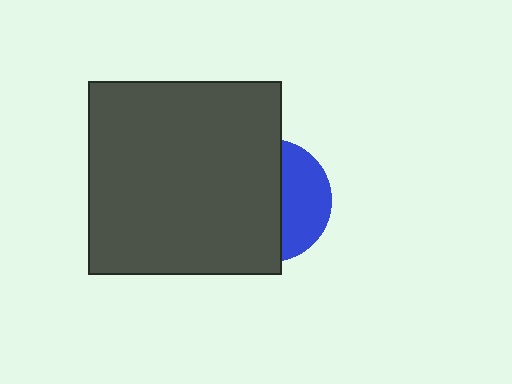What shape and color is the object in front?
The object in front is a dark gray rectangle.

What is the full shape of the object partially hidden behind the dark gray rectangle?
The partially hidden object is a blue circle.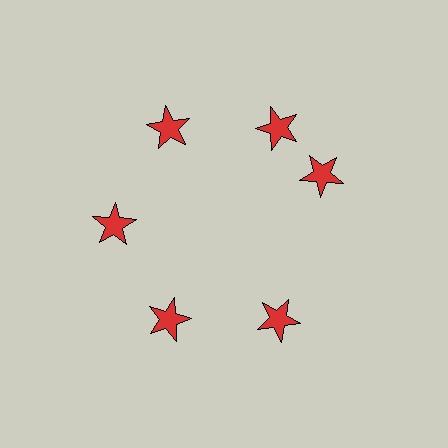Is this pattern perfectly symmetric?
No. The 6 red stars are arranged in a ring, but one element near the 3 o'clock position is rotated out of alignment along the ring, breaking the 6-fold rotational symmetry.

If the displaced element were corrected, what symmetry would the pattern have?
It would have 6-fold rotational symmetry — the pattern would map onto itself every 60 degrees.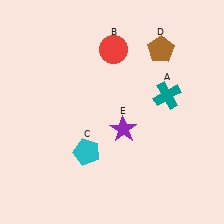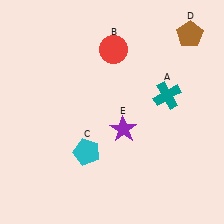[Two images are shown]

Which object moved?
The brown pentagon (D) moved right.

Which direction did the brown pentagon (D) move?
The brown pentagon (D) moved right.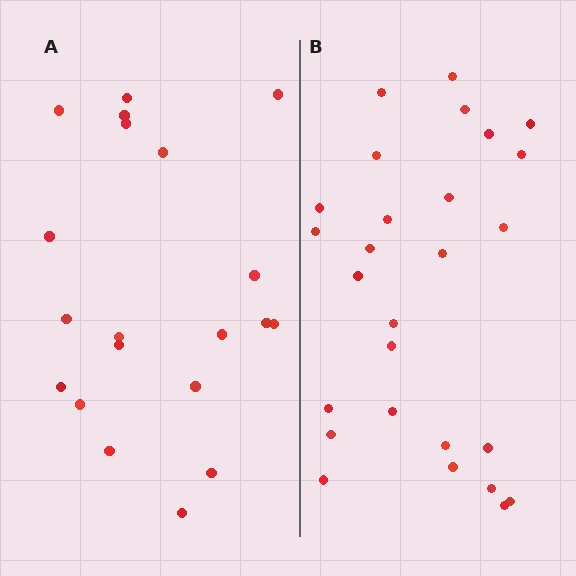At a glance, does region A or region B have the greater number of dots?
Region B (the right region) has more dots.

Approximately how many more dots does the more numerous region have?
Region B has roughly 8 or so more dots than region A.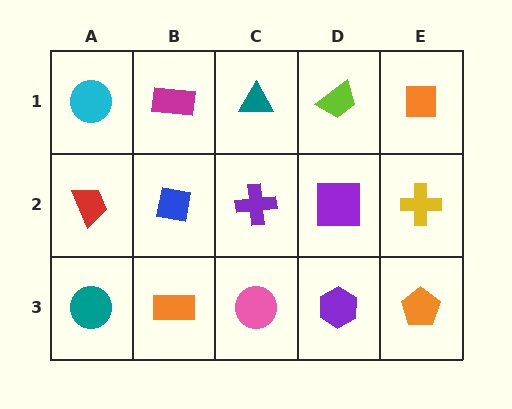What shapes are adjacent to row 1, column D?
A purple square (row 2, column D), a teal triangle (row 1, column C), an orange square (row 1, column E).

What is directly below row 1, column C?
A purple cross.